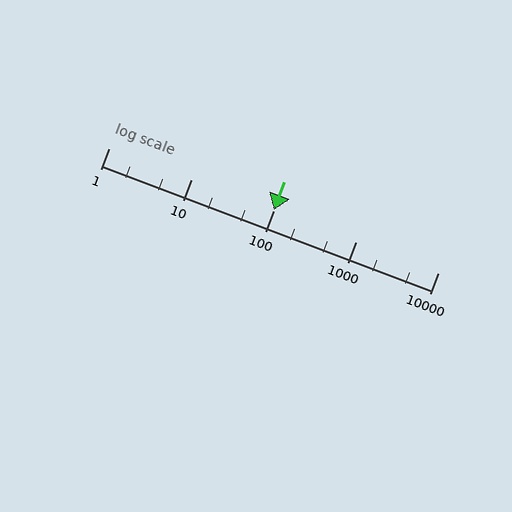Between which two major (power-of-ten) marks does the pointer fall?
The pointer is between 100 and 1000.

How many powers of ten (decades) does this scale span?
The scale spans 4 decades, from 1 to 10000.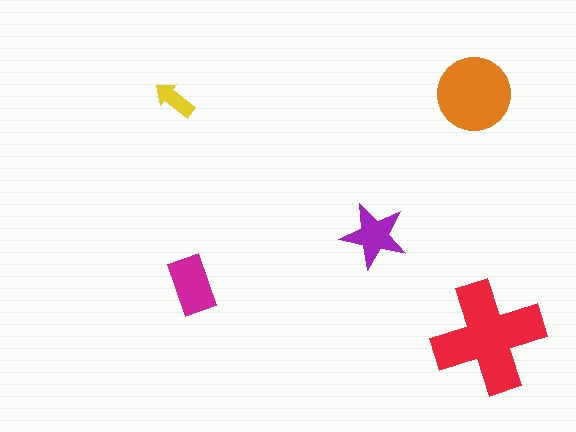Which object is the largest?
The red cross.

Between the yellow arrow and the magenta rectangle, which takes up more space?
The magenta rectangle.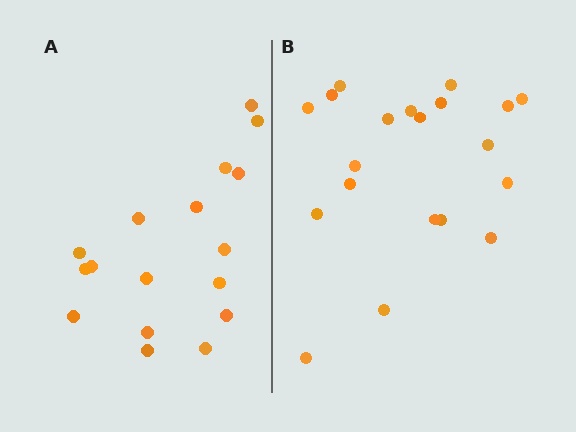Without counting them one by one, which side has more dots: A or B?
Region B (the right region) has more dots.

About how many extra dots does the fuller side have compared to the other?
Region B has just a few more — roughly 2 or 3 more dots than region A.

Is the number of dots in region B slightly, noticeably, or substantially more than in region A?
Region B has only slightly more — the two regions are fairly close. The ratio is roughly 1.2 to 1.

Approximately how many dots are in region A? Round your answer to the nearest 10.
About 20 dots. (The exact count is 17, which rounds to 20.)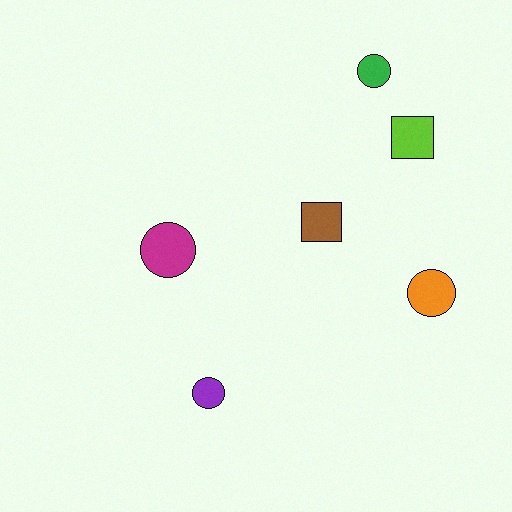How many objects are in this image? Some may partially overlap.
There are 6 objects.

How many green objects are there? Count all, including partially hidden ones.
There is 1 green object.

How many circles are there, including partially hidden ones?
There are 4 circles.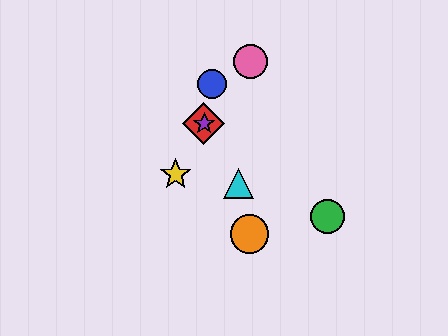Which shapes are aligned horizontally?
The red diamond, the purple star are aligned horizontally.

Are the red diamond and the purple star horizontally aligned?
Yes, both are at y≈124.